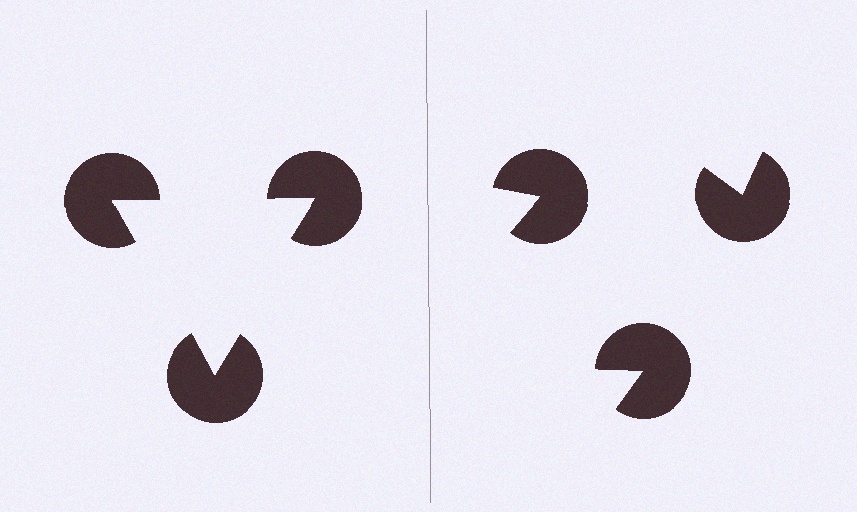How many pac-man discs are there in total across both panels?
6 — 3 on each side.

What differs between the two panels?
The pac-man discs are positioned identically on both sides; only the wedge orientations differ. On the left they align to a triangle; on the right they are misaligned.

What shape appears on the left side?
An illusory triangle.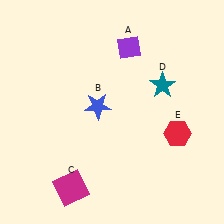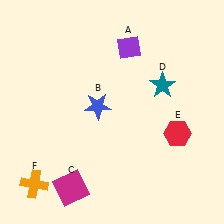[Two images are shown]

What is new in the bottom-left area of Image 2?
An orange cross (F) was added in the bottom-left area of Image 2.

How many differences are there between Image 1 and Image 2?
There is 1 difference between the two images.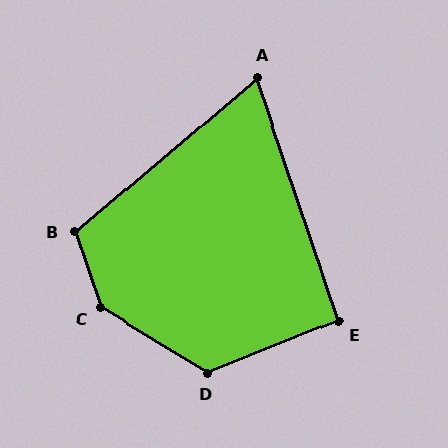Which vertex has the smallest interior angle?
A, at approximately 68 degrees.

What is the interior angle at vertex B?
Approximately 112 degrees (obtuse).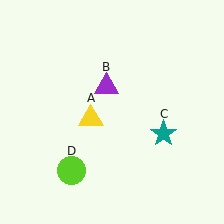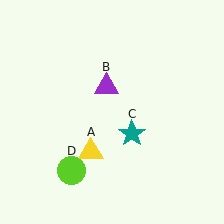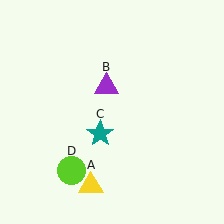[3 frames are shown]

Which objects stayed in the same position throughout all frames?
Purple triangle (object B) and lime circle (object D) remained stationary.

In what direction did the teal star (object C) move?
The teal star (object C) moved left.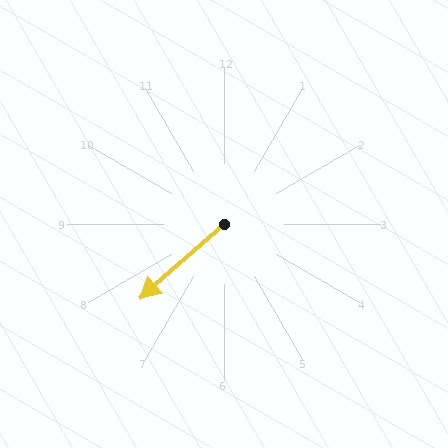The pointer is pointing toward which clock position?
Roughly 8 o'clock.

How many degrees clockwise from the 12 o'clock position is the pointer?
Approximately 228 degrees.